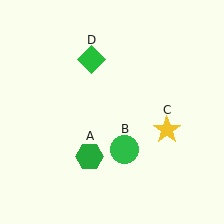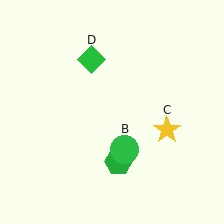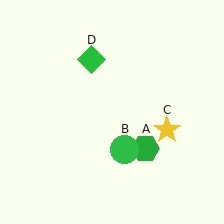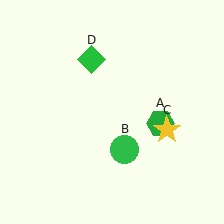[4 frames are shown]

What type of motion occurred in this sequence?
The green hexagon (object A) rotated counterclockwise around the center of the scene.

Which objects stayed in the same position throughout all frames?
Green circle (object B) and yellow star (object C) and green diamond (object D) remained stationary.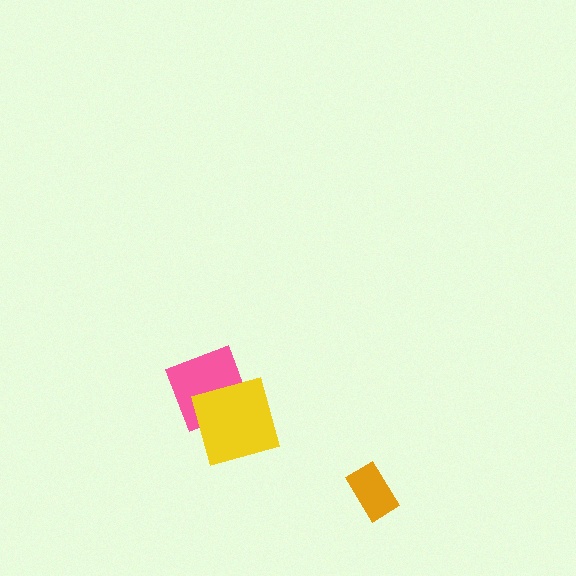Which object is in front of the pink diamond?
The yellow square is in front of the pink diamond.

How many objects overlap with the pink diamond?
1 object overlaps with the pink diamond.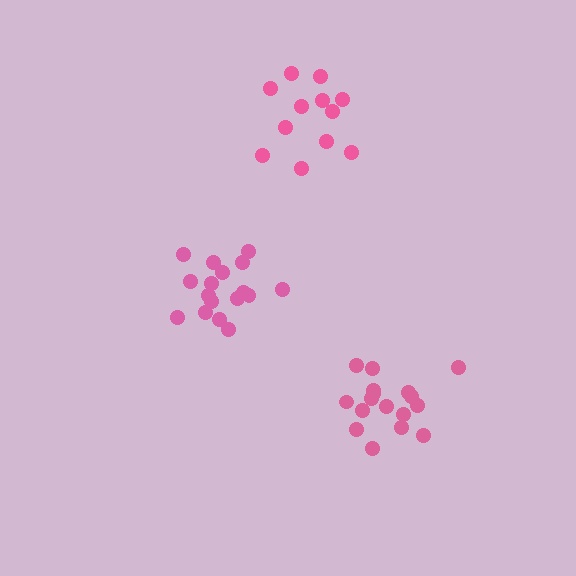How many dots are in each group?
Group 1: 17 dots, Group 2: 12 dots, Group 3: 17 dots (46 total).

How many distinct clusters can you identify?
There are 3 distinct clusters.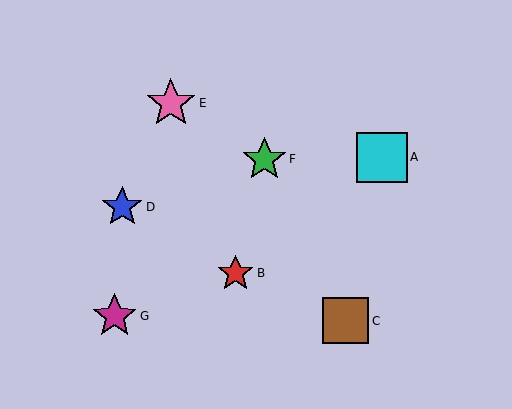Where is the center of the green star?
The center of the green star is at (264, 159).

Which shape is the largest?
The cyan square (labeled A) is the largest.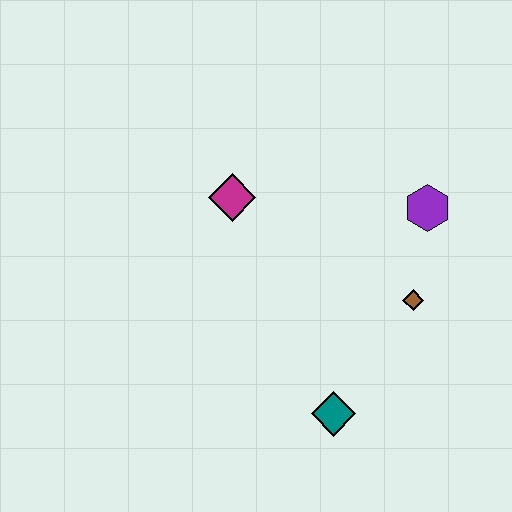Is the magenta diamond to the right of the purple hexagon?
No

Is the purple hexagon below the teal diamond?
No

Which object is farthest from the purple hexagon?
The teal diamond is farthest from the purple hexagon.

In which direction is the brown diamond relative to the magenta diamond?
The brown diamond is to the right of the magenta diamond.